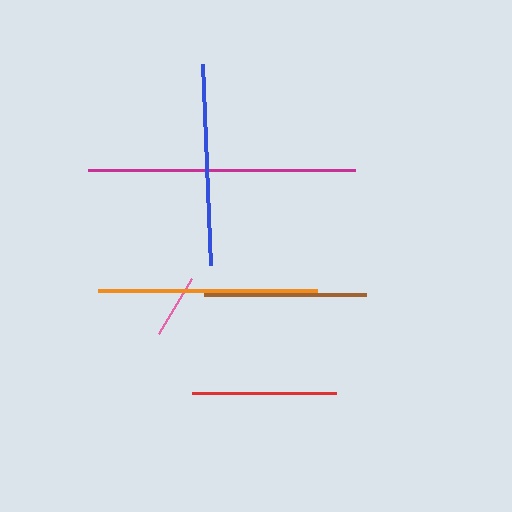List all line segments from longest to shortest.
From longest to shortest: magenta, orange, blue, brown, red, pink.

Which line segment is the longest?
The magenta line is the longest at approximately 267 pixels.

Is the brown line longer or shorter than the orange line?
The orange line is longer than the brown line.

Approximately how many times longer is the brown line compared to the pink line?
The brown line is approximately 2.5 times the length of the pink line.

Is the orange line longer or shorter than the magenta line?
The magenta line is longer than the orange line.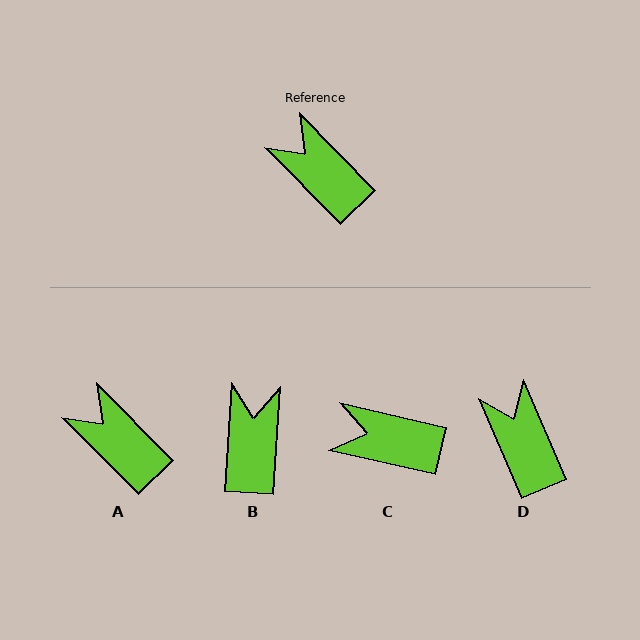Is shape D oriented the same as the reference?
No, it is off by about 22 degrees.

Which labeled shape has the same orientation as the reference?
A.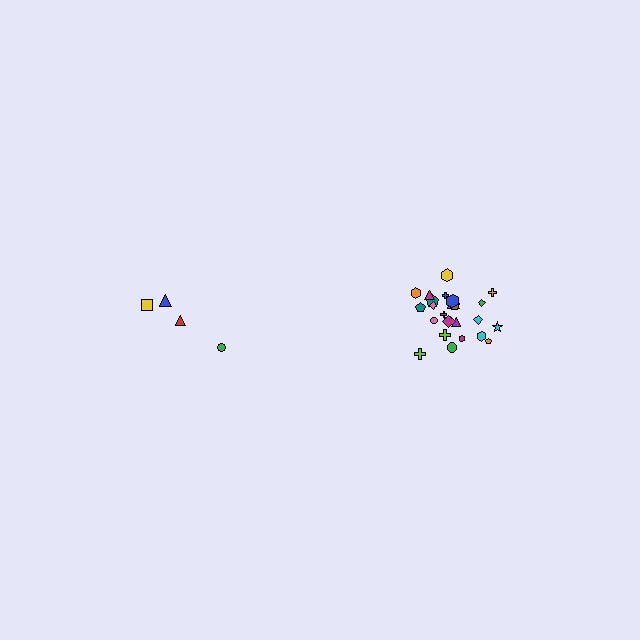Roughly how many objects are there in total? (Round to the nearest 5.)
Roughly 30 objects in total.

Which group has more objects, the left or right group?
The right group.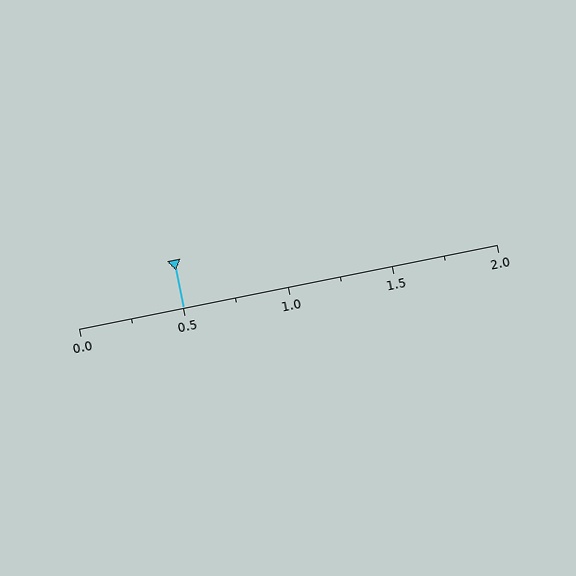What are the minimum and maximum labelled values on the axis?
The axis runs from 0.0 to 2.0.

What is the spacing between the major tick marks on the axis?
The major ticks are spaced 0.5 apart.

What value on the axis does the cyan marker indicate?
The marker indicates approximately 0.5.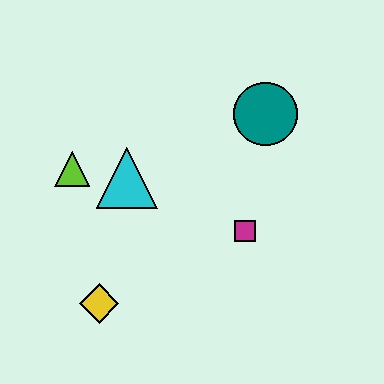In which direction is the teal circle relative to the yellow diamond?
The teal circle is above the yellow diamond.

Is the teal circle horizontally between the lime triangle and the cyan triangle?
No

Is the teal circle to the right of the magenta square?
Yes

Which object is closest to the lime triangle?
The cyan triangle is closest to the lime triangle.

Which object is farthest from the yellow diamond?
The teal circle is farthest from the yellow diamond.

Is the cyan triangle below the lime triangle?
Yes